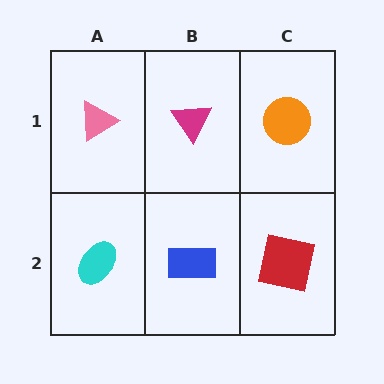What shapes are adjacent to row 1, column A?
A cyan ellipse (row 2, column A), a magenta triangle (row 1, column B).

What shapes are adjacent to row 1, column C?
A red square (row 2, column C), a magenta triangle (row 1, column B).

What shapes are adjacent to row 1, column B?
A blue rectangle (row 2, column B), a pink triangle (row 1, column A), an orange circle (row 1, column C).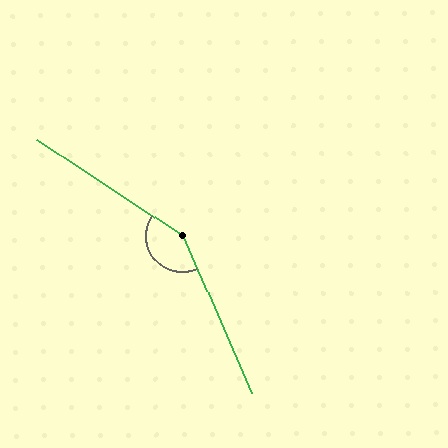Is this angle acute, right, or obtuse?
It is obtuse.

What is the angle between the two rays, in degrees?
Approximately 147 degrees.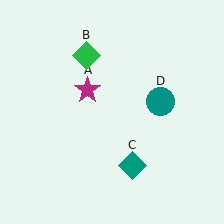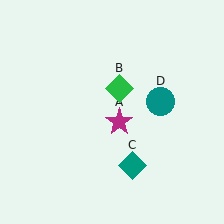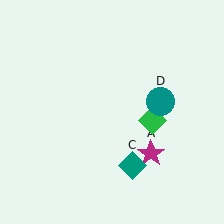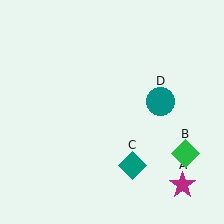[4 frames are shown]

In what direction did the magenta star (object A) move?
The magenta star (object A) moved down and to the right.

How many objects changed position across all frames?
2 objects changed position: magenta star (object A), green diamond (object B).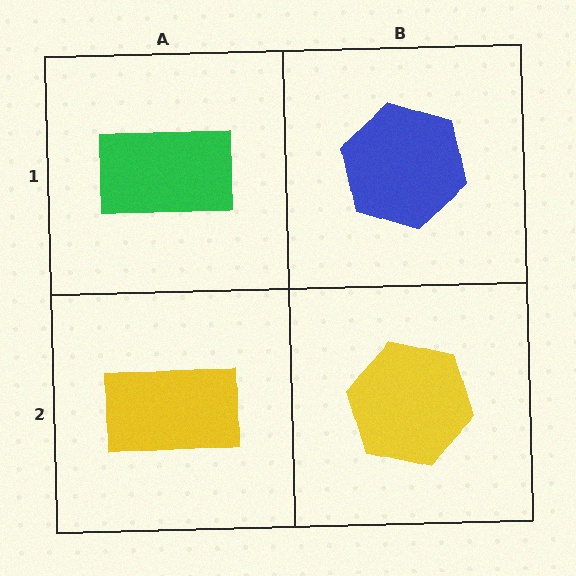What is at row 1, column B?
A blue hexagon.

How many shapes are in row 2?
2 shapes.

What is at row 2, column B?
A yellow hexagon.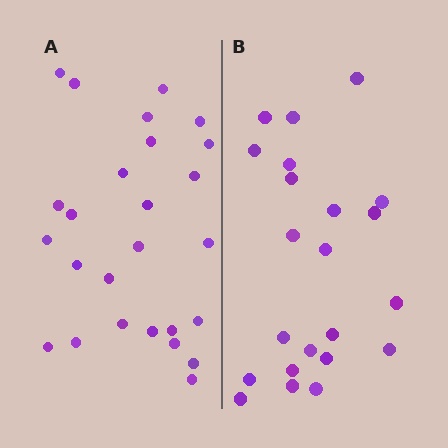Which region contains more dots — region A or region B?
Region A (the left region) has more dots.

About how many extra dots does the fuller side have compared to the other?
Region A has about 4 more dots than region B.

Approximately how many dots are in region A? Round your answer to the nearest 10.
About 30 dots. (The exact count is 26, which rounds to 30.)